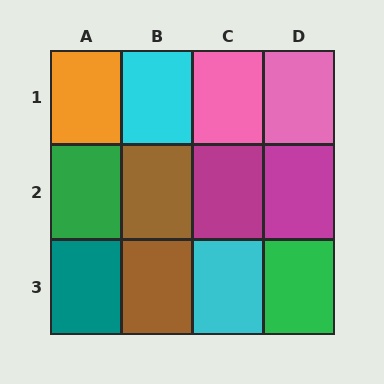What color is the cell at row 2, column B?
Brown.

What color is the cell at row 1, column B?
Cyan.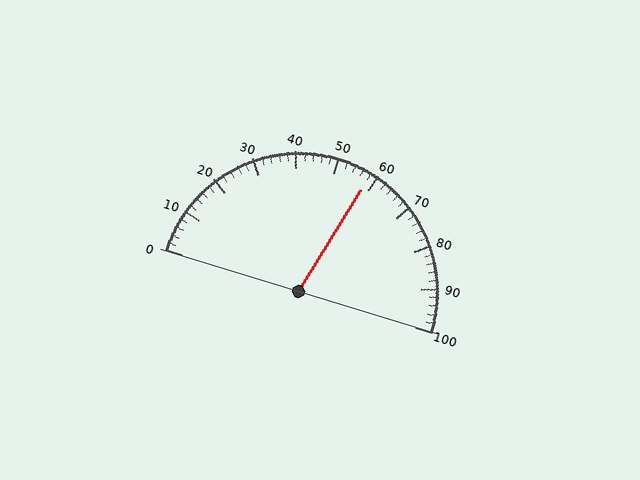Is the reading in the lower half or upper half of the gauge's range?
The reading is in the upper half of the range (0 to 100).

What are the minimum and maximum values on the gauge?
The gauge ranges from 0 to 100.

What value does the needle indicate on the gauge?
The needle indicates approximately 58.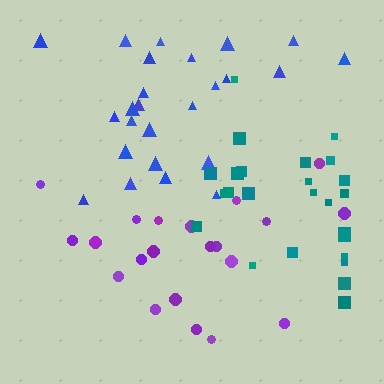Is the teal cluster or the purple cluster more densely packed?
Teal.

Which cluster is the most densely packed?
Teal.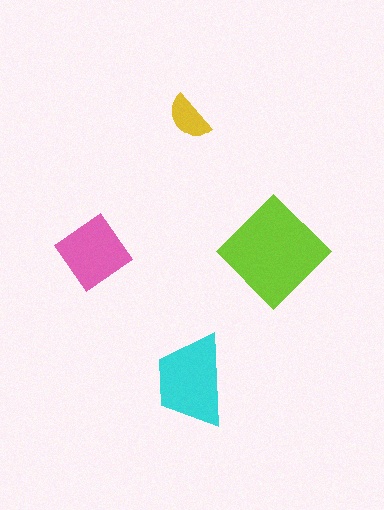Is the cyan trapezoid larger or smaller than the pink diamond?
Larger.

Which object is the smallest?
The yellow semicircle.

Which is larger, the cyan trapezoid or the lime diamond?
The lime diamond.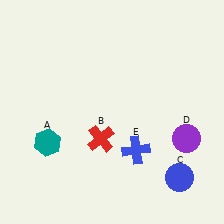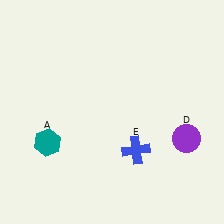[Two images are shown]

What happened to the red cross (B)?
The red cross (B) was removed in Image 2. It was in the bottom-left area of Image 1.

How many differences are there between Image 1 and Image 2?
There are 2 differences between the two images.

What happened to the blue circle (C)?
The blue circle (C) was removed in Image 2. It was in the bottom-right area of Image 1.